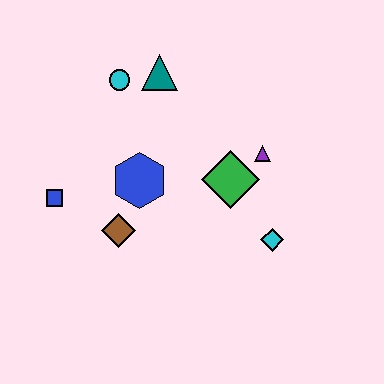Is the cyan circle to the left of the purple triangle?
Yes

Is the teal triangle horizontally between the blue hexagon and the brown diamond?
No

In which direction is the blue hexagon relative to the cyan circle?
The blue hexagon is below the cyan circle.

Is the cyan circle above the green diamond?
Yes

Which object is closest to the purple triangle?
The green diamond is closest to the purple triangle.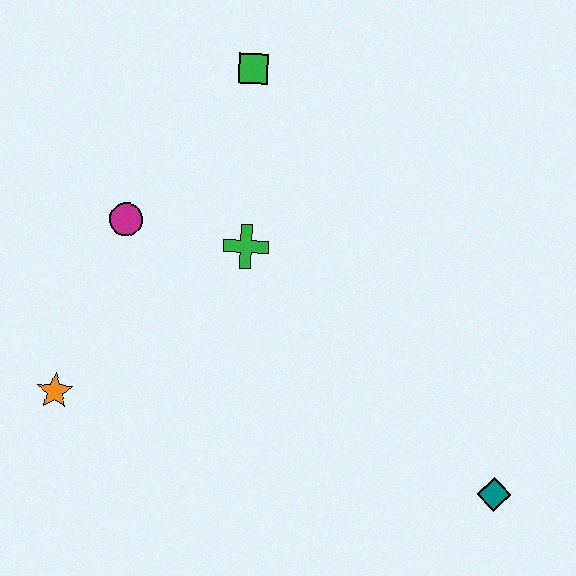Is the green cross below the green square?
Yes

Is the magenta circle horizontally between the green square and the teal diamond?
No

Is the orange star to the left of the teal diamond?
Yes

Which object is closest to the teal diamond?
The green cross is closest to the teal diamond.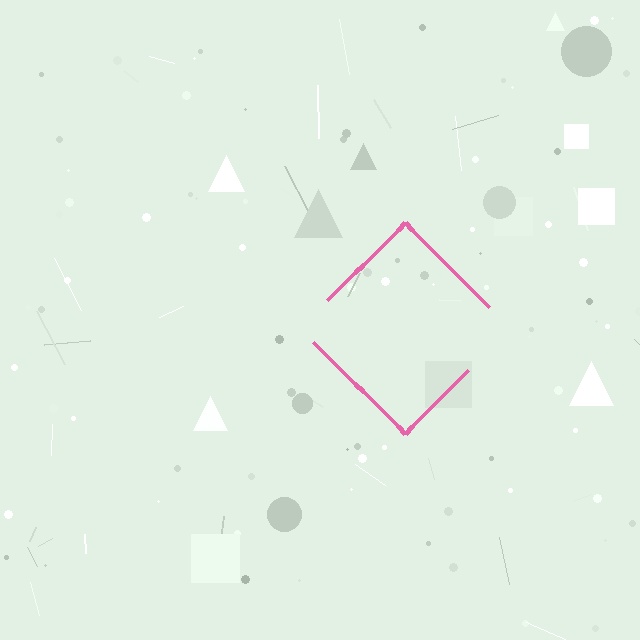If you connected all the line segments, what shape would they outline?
They would outline a diamond.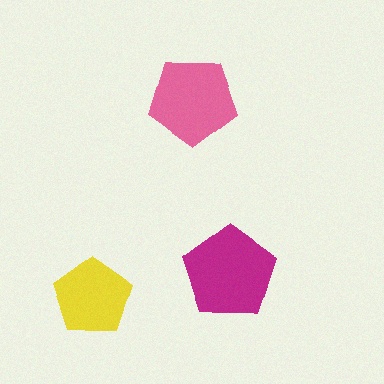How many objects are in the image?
There are 3 objects in the image.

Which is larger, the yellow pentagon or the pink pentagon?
The pink one.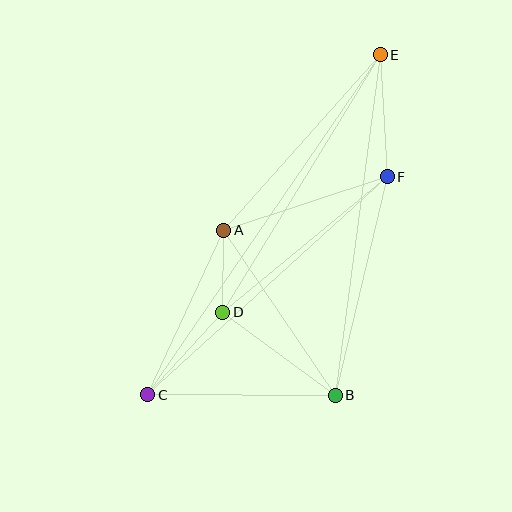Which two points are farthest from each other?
Points C and E are farthest from each other.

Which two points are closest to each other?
Points A and D are closest to each other.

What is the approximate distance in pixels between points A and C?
The distance between A and C is approximately 182 pixels.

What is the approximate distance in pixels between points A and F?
The distance between A and F is approximately 172 pixels.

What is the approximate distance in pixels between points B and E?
The distance between B and E is approximately 344 pixels.